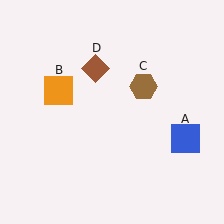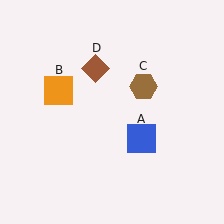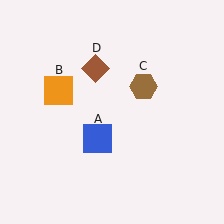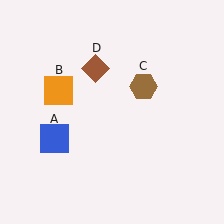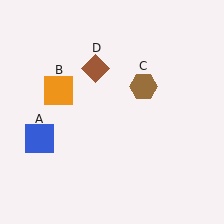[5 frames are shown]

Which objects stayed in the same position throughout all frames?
Orange square (object B) and brown hexagon (object C) and brown diamond (object D) remained stationary.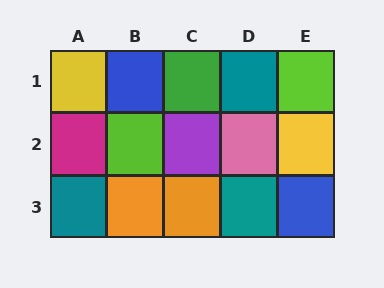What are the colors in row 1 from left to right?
Yellow, blue, green, teal, lime.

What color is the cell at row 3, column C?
Orange.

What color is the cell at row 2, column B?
Lime.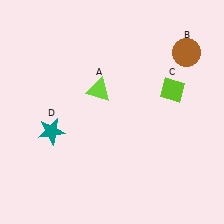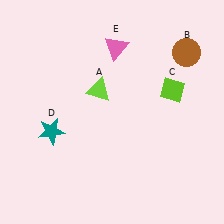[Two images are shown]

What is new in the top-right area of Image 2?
A pink triangle (E) was added in the top-right area of Image 2.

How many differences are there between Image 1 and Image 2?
There is 1 difference between the two images.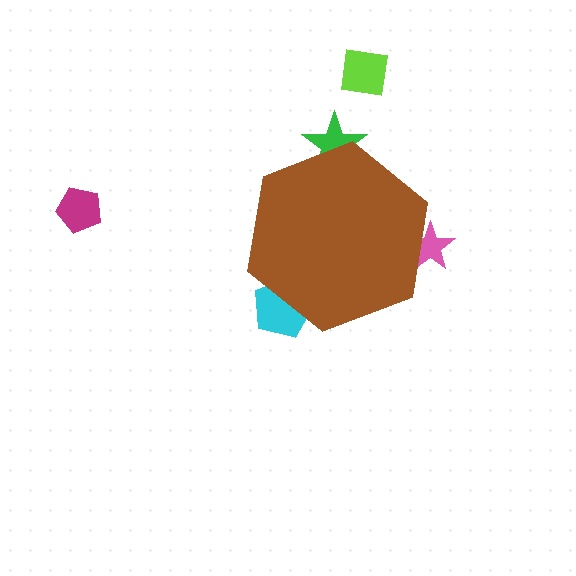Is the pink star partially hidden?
Yes, the pink star is partially hidden behind the brown hexagon.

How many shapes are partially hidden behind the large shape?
3 shapes are partially hidden.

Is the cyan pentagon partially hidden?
Yes, the cyan pentagon is partially hidden behind the brown hexagon.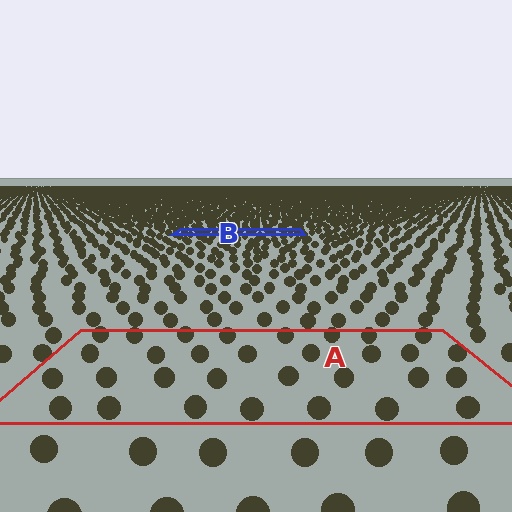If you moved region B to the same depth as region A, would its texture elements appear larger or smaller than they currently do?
They would appear larger. At a closer depth, the same texture elements are projected at a bigger on-screen size.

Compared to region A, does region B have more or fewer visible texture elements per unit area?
Region B has more texture elements per unit area — they are packed more densely because it is farther away.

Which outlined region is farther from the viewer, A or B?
Region B is farther from the viewer — the texture elements inside it appear smaller and more densely packed.